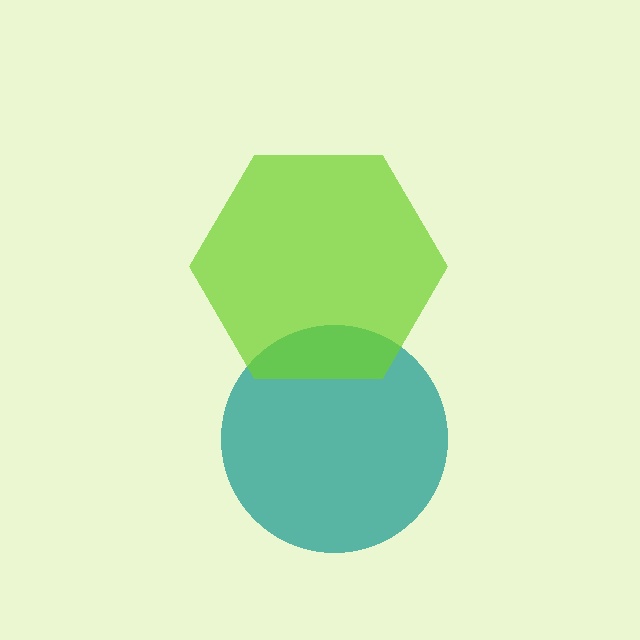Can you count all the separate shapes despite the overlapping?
Yes, there are 2 separate shapes.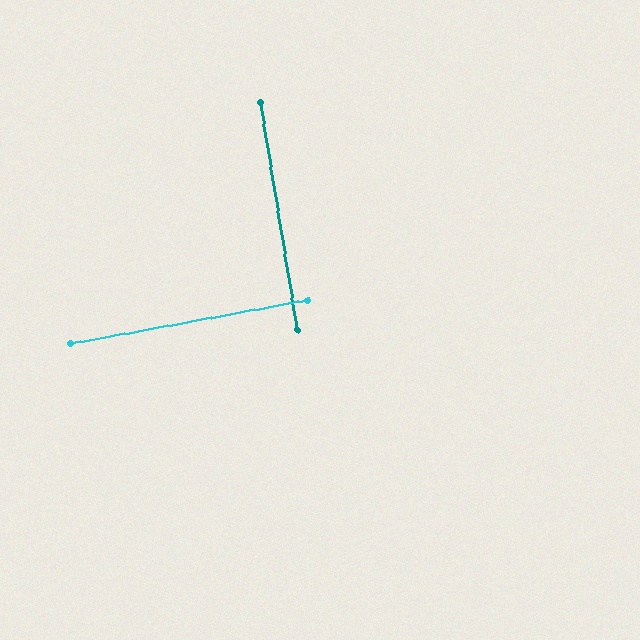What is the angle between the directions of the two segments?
Approximately 89 degrees.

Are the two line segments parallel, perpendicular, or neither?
Perpendicular — they meet at approximately 89°.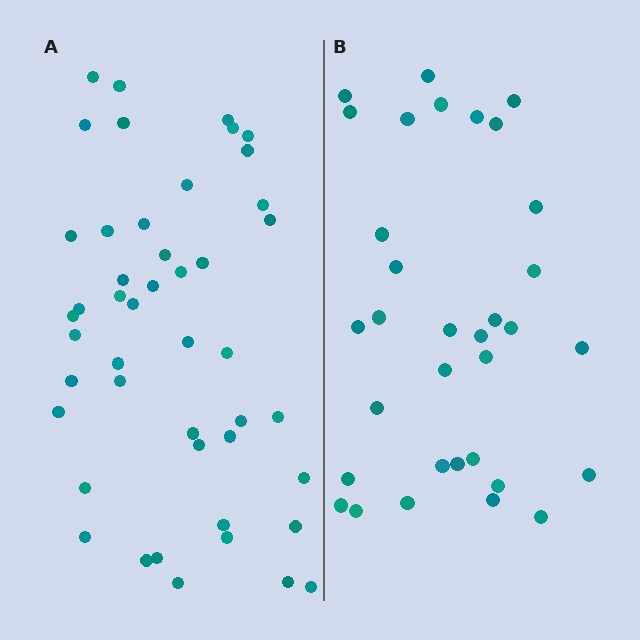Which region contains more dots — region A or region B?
Region A (the left region) has more dots.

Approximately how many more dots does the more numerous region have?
Region A has approximately 15 more dots than region B.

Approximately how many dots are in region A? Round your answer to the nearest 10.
About 50 dots. (The exact count is 46, which rounds to 50.)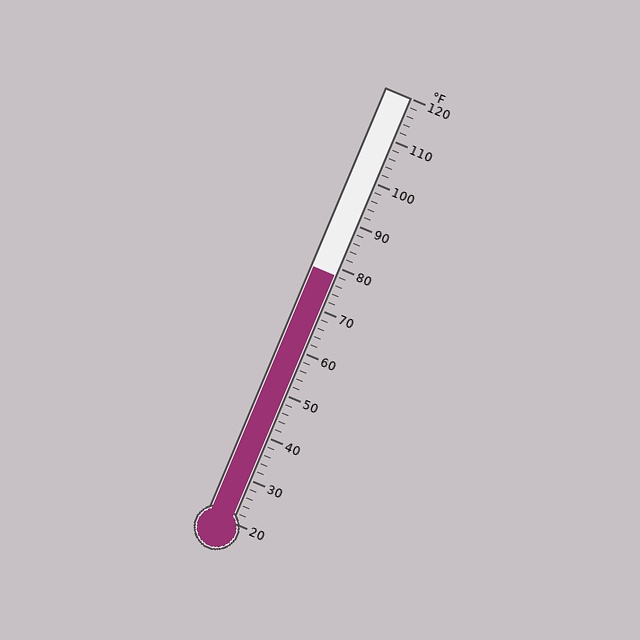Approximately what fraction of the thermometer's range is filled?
The thermometer is filled to approximately 60% of its range.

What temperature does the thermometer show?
The thermometer shows approximately 78°F.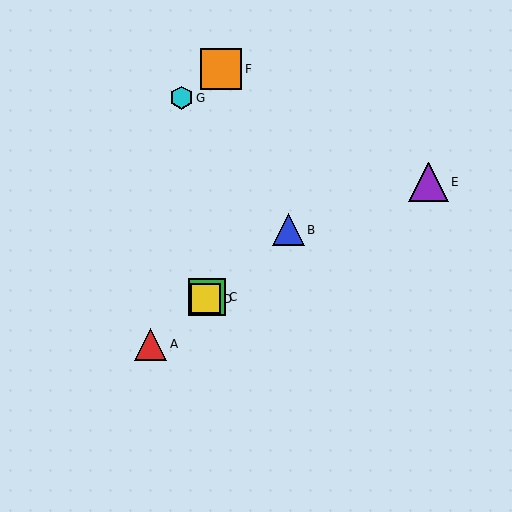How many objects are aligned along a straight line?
4 objects (A, B, C, D) are aligned along a straight line.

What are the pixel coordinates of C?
Object C is at (207, 297).